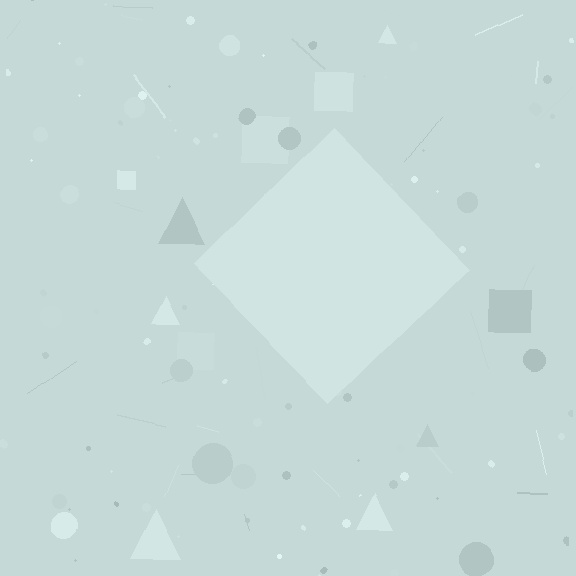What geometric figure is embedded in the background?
A diamond is embedded in the background.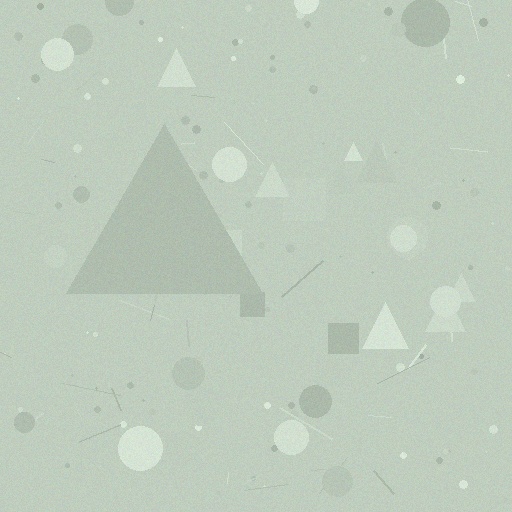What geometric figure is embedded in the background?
A triangle is embedded in the background.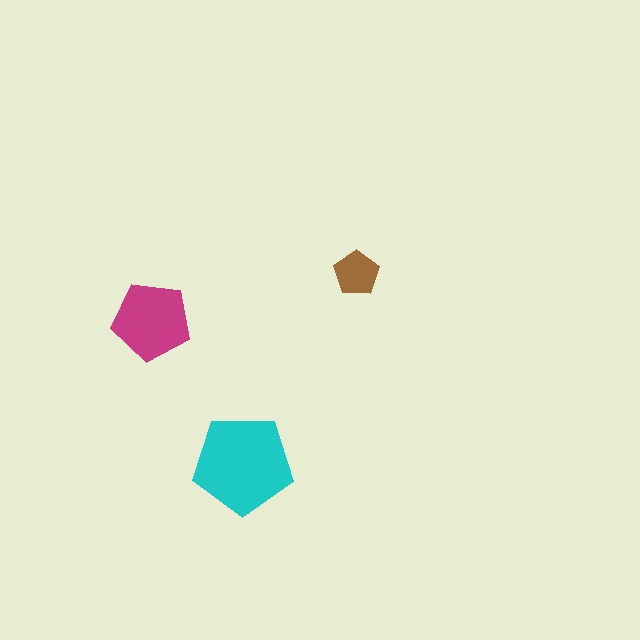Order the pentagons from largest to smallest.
the cyan one, the magenta one, the brown one.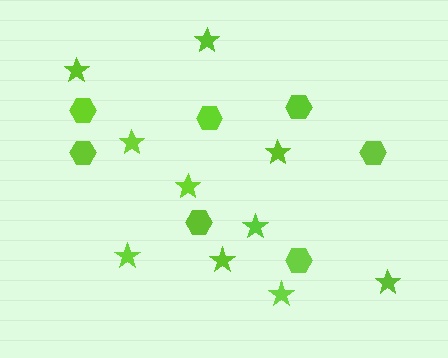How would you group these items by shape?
There are 2 groups: one group of hexagons (7) and one group of stars (10).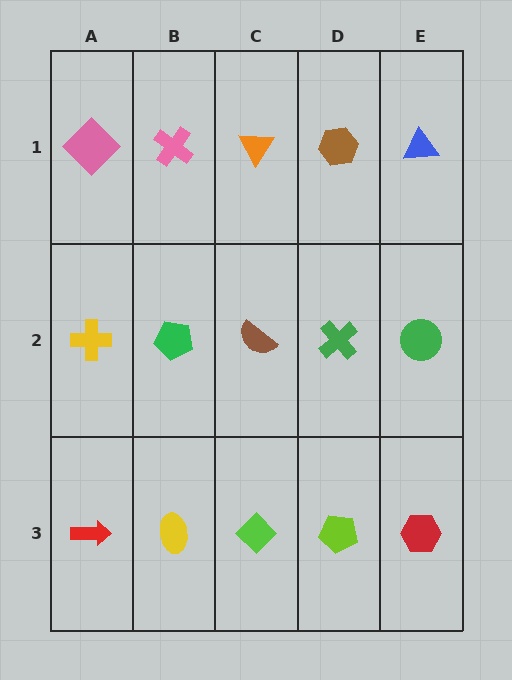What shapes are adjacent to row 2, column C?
An orange triangle (row 1, column C), a lime diamond (row 3, column C), a green pentagon (row 2, column B), a green cross (row 2, column D).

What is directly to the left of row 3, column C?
A yellow ellipse.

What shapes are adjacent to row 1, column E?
A green circle (row 2, column E), a brown hexagon (row 1, column D).